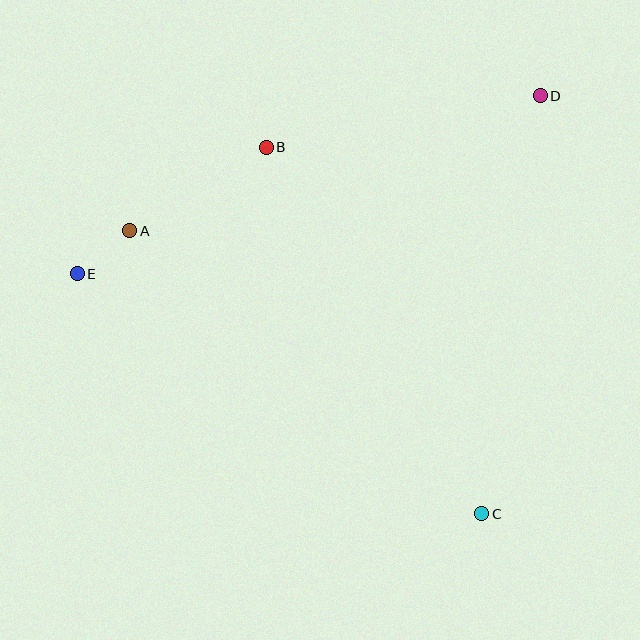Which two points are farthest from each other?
Points D and E are farthest from each other.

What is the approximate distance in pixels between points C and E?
The distance between C and E is approximately 470 pixels.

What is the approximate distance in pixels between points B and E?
The distance between B and E is approximately 227 pixels.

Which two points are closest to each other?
Points A and E are closest to each other.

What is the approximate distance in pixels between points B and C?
The distance between B and C is approximately 425 pixels.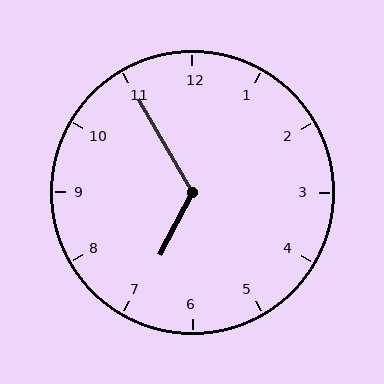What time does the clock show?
6:55.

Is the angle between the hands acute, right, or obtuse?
It is obtuse.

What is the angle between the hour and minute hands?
Approximately 122 degrees.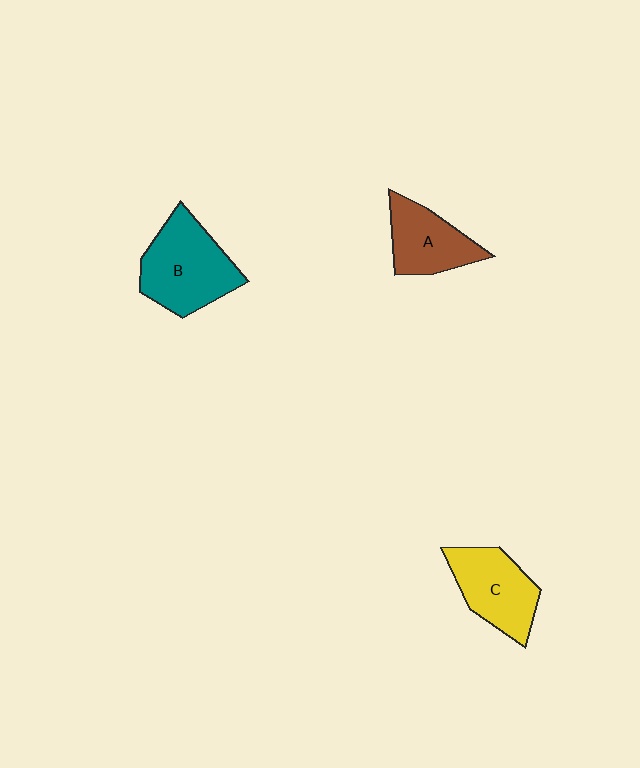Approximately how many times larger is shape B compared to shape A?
Approximately 1.4 times.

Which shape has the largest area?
Shape B (teal).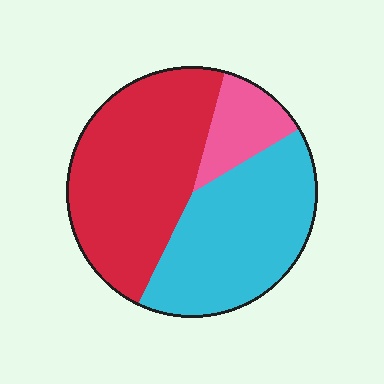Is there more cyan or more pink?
Cyan.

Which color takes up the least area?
Pink, at roughly 10%.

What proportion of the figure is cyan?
Cyan takes up between a third and a half of the figure.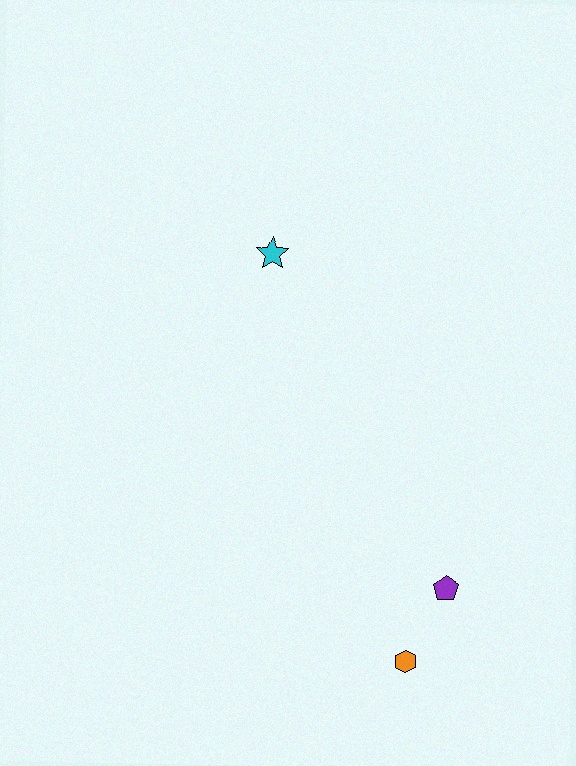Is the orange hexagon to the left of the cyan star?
No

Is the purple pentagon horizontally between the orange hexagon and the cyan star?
No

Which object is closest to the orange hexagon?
The purple pentagon is closest to the orange hexagon.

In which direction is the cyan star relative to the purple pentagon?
The cyan star is above the purple pentagon.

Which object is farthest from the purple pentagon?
The cyan star is farthest from the purple pentagon.